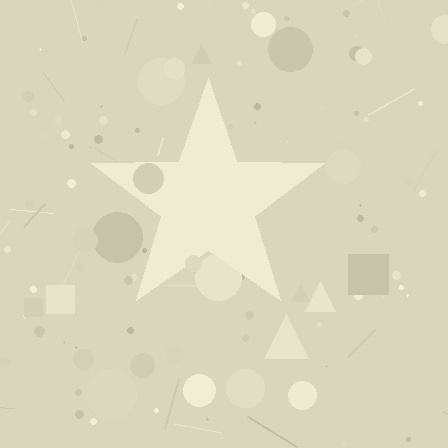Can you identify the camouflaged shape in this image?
The camouflaged shape is a star.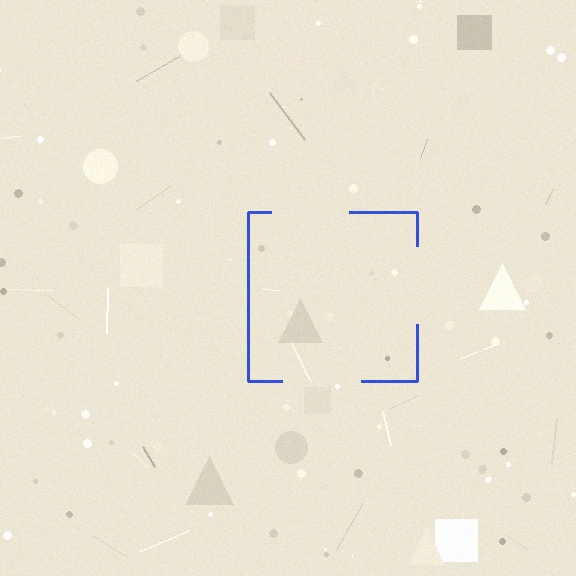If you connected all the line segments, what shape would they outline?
They would outline a square.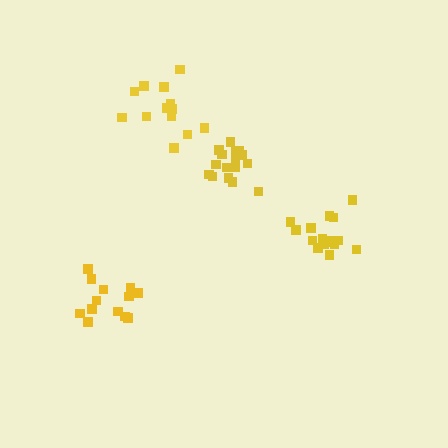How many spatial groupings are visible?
There are 4 spatial groupings.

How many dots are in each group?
Group 1: 16 dots, Group 2: 17 dots, Group 3: 13 dots, Group 4: 13 dots (59 total).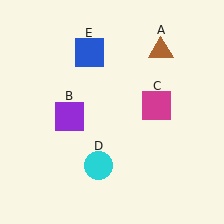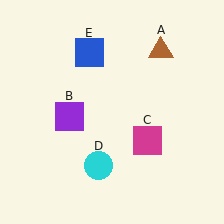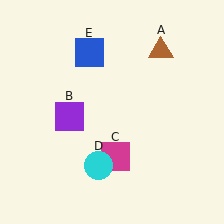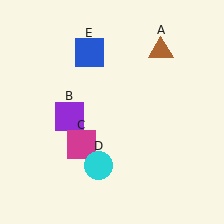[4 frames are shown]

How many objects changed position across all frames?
1 object changed position: magenta square (object C).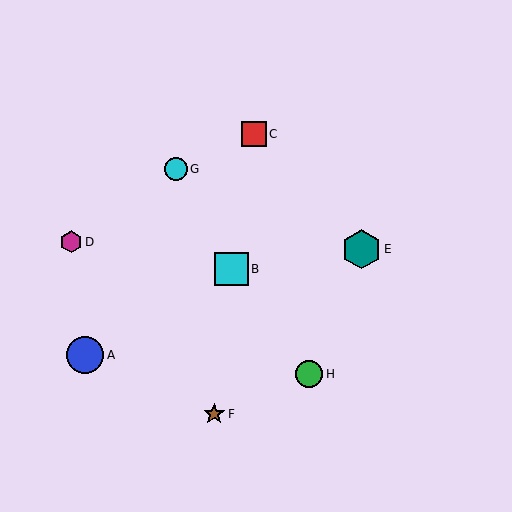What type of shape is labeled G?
Shape G is a cyan circle.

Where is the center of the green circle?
The center of the green circle is at (309, 374).